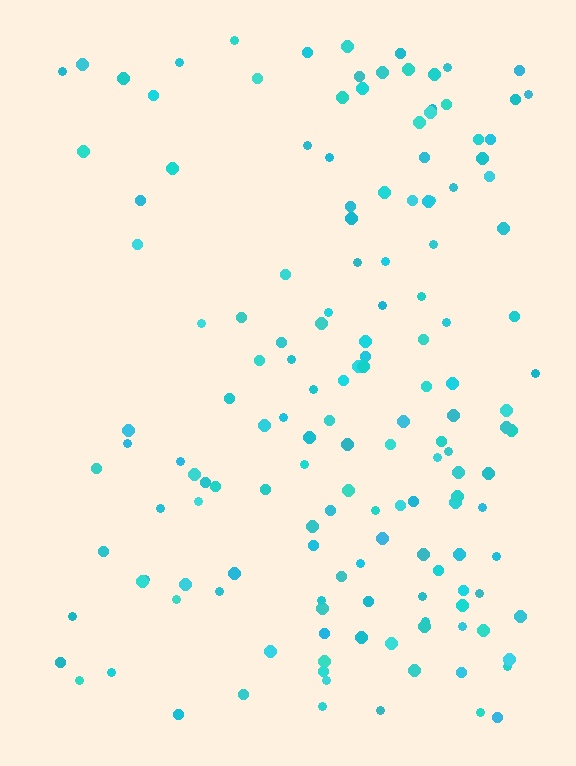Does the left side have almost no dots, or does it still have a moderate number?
Still a moderate number, just noticeably fewer than the right.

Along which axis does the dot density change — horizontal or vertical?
Horizontal.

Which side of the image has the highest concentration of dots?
The right.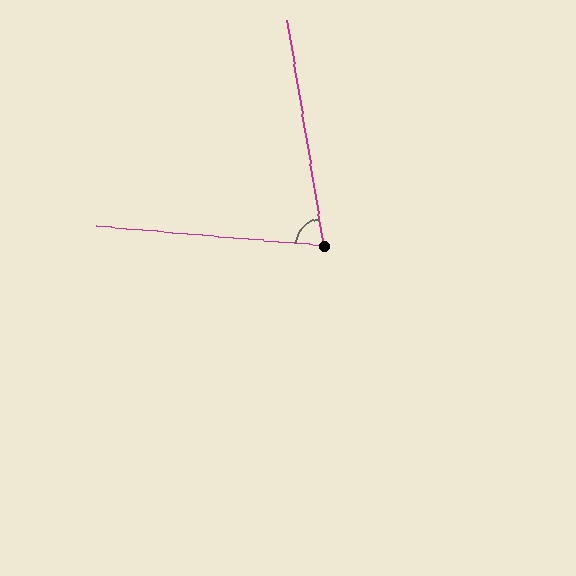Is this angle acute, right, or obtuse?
It is acute.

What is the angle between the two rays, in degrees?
Approximately 76 degrees.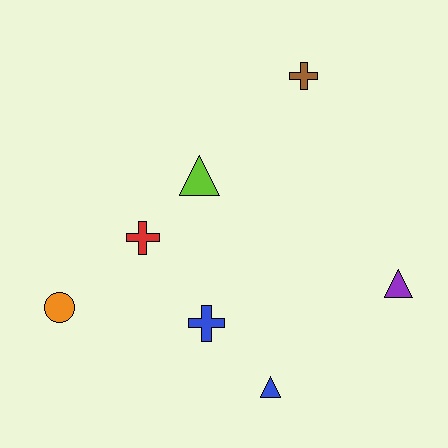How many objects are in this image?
There are 7 objects.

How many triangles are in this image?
There are 3 triangles.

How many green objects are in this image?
There are no green objects.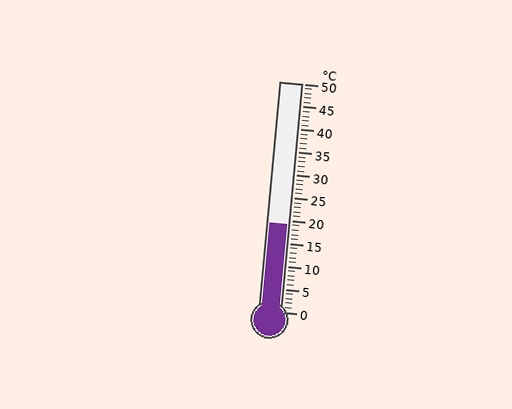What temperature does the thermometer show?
The thermometer shows approximately 19°C.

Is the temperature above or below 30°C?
The temperature is below 30°C.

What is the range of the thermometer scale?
The thermometer scale ranges from 0°C to 50°C.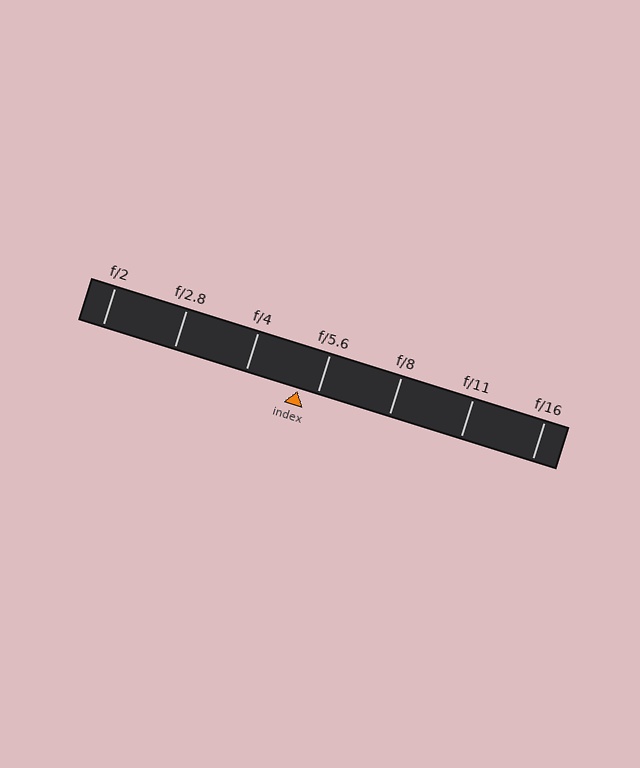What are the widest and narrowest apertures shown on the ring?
The widest aperture shown is f/2 and the narrowest is f/16.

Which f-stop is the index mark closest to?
The index mark is closest to f/5.6.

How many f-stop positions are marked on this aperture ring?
There are 7 f-stop positions marked.